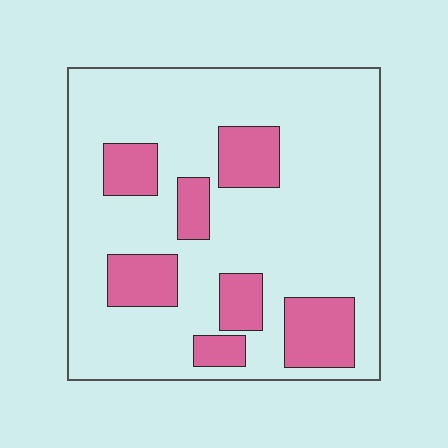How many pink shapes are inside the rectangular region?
7.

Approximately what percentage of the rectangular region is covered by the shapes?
Approximately 20%.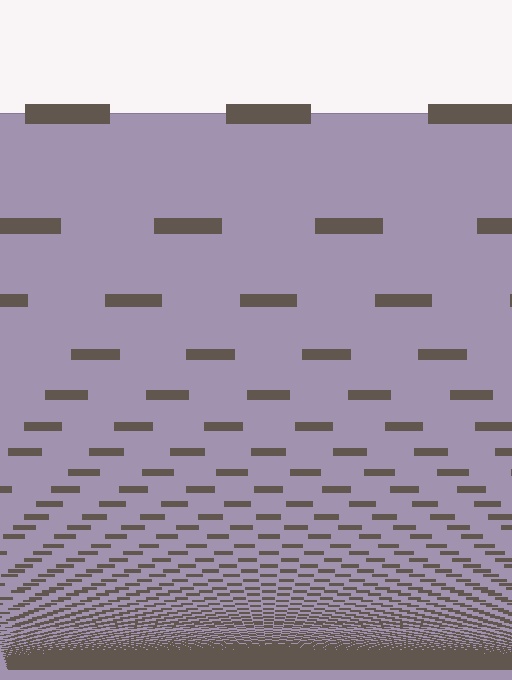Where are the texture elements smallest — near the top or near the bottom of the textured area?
Near the bottom.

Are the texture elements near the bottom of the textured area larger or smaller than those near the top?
Smaller. The gradient is inverted — elements near the bottom are smaller and denser.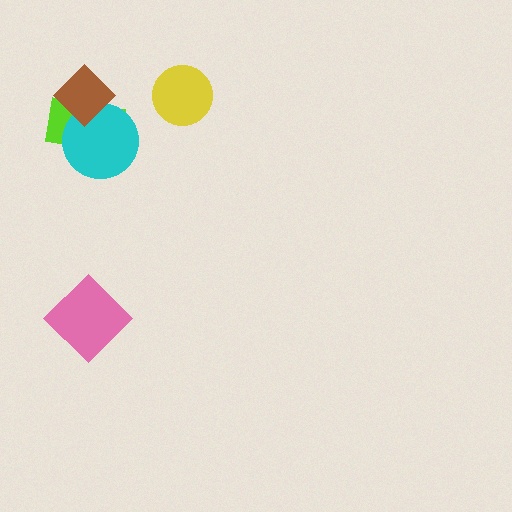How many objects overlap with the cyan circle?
2 objects overlap with the cyan circle.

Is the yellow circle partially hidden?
No, no other shape covers it.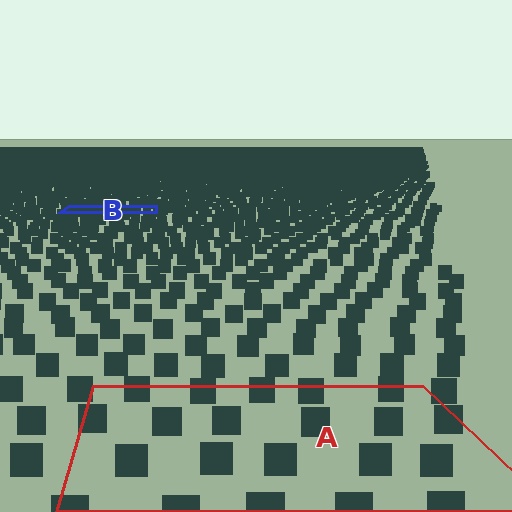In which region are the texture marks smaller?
The texture marks are smaller in region B, because it is farther away.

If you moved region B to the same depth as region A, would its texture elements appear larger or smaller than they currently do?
They would appear larger. At a closer depth, the same texture elements are projected at a bigger on-screen size.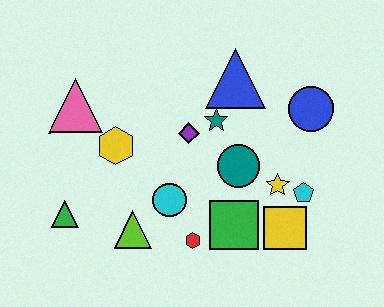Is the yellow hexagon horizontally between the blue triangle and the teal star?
No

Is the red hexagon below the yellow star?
Yes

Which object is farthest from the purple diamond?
The green triangle is farthest from the purple diamond.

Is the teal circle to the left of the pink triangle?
No